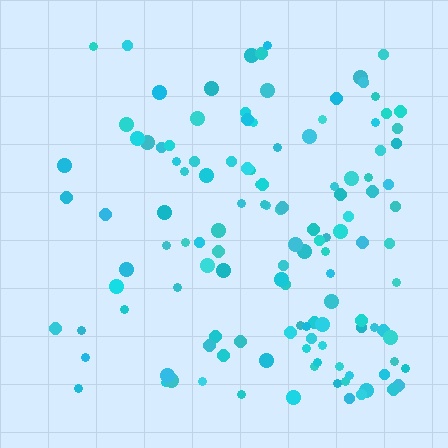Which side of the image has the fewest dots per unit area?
The left.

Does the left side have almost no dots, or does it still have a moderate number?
Still a moderate number, just noticeably fewer than the right.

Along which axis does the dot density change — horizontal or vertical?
Horizontal.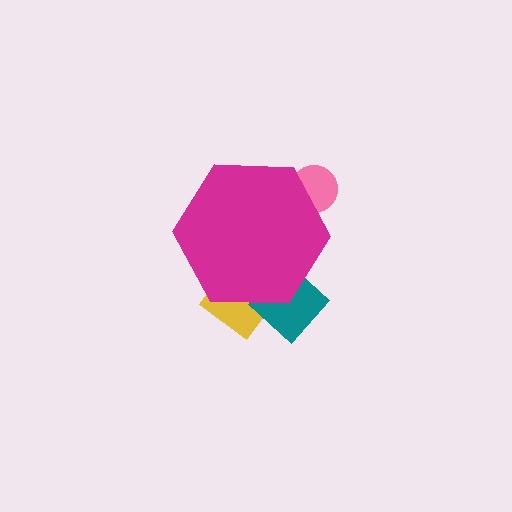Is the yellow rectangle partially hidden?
Yes, the yellow rectangle is partially hidden behind the magenta hexagon.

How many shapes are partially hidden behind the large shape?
3 shapes are partially hidden.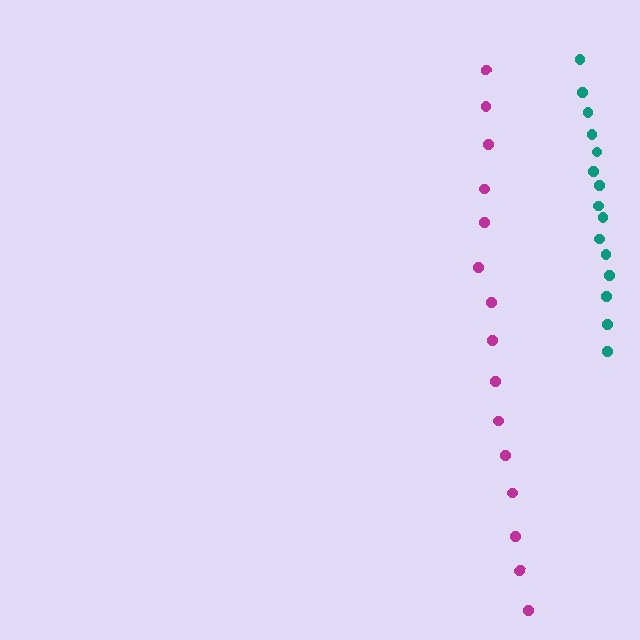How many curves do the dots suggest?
There are 2 distinct paths.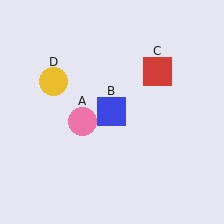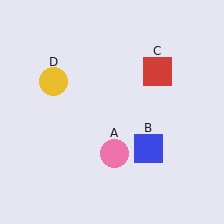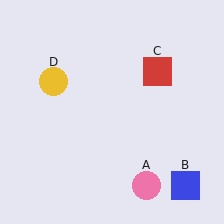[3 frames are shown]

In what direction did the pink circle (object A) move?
The pink circle (object A) moved down and to the right.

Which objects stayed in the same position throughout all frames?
Red square (object C) and yellow circle (object D) remained stationary.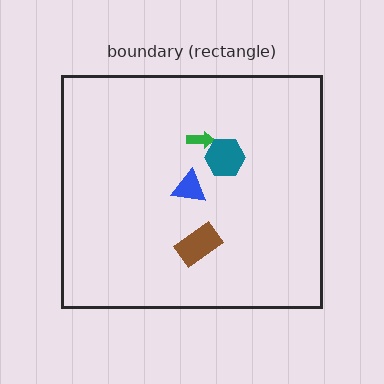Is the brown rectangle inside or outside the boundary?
Inside.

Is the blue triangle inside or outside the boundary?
Inside.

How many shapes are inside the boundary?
4 inside, 0 outside.